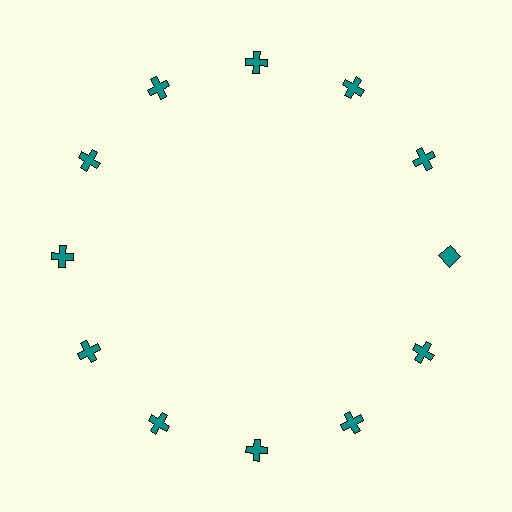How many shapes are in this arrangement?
There are 12 shapes arranged in a ring pattern.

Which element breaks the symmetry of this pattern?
The teal diamond at roughly the 3 o'clock position breaks the symmetry. All other shapes are teal crosses.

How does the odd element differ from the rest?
It has a different shape: diamond instead of cross.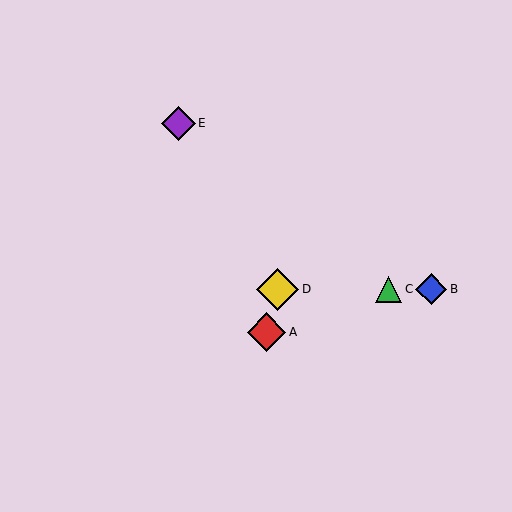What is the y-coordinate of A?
Object A is at y≈332.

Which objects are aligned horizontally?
Objects B, C, D are aligned horizontally.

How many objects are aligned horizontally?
3 objects (B, C, D) are aligned horizontally.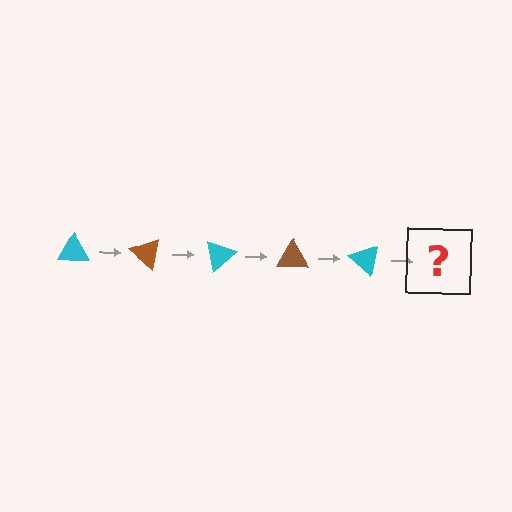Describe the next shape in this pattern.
It should be a brown triangle, rotated 200 degrees from the start.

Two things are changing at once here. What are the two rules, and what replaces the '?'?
The two rules are that it rotates 40 degrees each step and the color cycles through cyan and brown. The '?' should be a brown triangle, rotated 200 degrees from the start.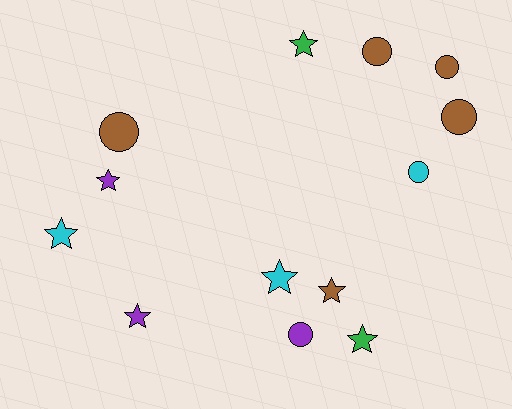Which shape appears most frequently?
Star, with 7 objects.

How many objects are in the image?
There are 13 objects.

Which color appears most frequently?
Brown, with 5 objects.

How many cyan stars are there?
There are 2 cyan stars.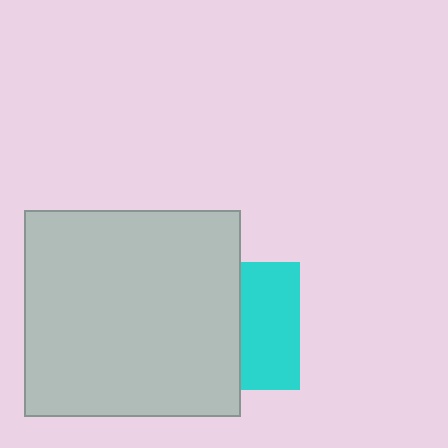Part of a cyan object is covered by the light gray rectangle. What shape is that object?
It is a square.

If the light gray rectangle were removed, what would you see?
You would see the complete cyan square.